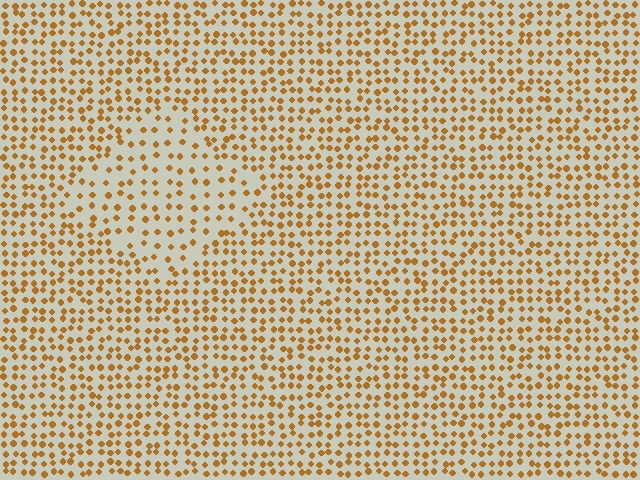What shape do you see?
I see a diamond.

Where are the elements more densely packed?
The elements are more densely packed outside the diamond boundary.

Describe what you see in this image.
The image contains small brown elements arranged at two different densities. A diamond-shaped region is visible where the elements are less densely packed than the surrounding area.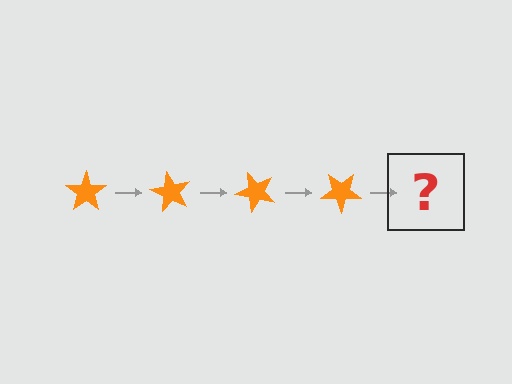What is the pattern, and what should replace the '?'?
The pattern is that the star rotates 60 degrees each step. The '?' should be an orange star rotated 240 degrees.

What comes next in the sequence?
The next element should be an orange star rotated 240 degrees.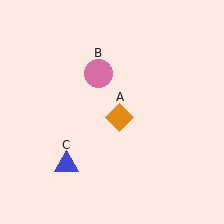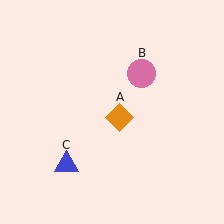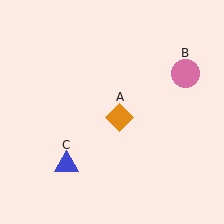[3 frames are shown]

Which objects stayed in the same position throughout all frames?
Orange diamond (object A) and blue triangle (object C) remained stationary.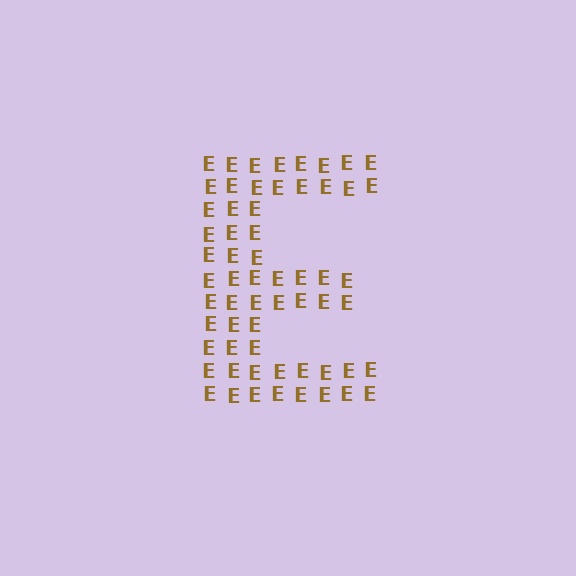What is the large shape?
The large shape is the letter E.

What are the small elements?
The small elements are letter E's.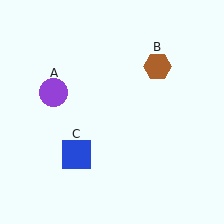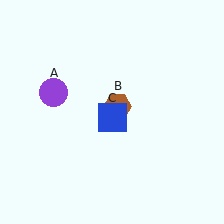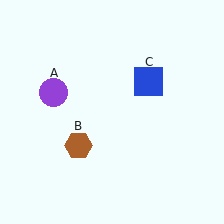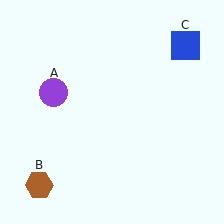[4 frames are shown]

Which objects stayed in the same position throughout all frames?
Purple circle (object A) remained stationary.